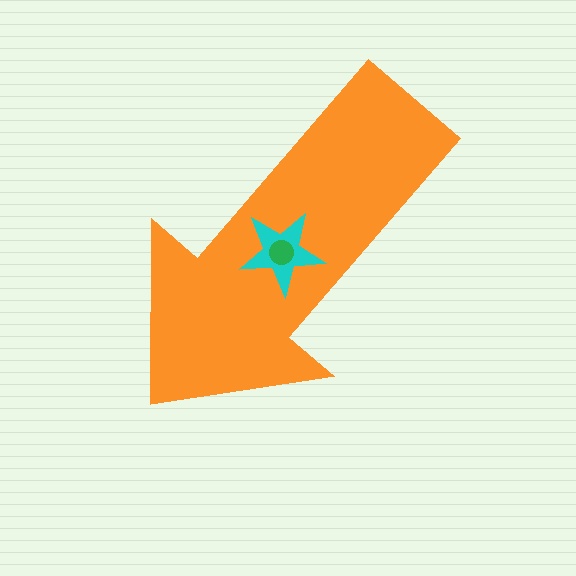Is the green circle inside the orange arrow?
Yes.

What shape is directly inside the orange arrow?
The cyan star.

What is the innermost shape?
The green circle.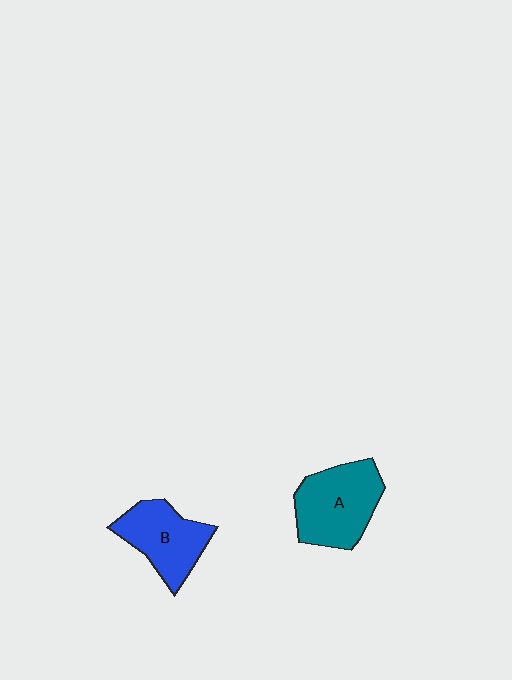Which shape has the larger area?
Shape A (teal).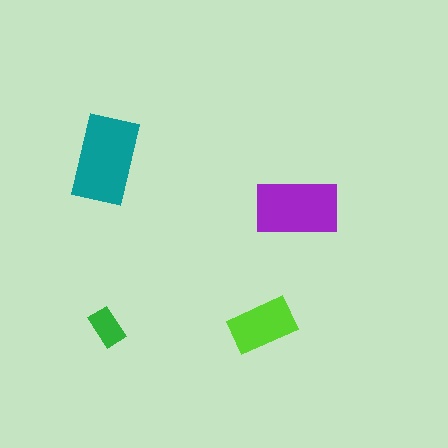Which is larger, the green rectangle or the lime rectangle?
The lime one.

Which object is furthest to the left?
The teal rectangle is leftmost.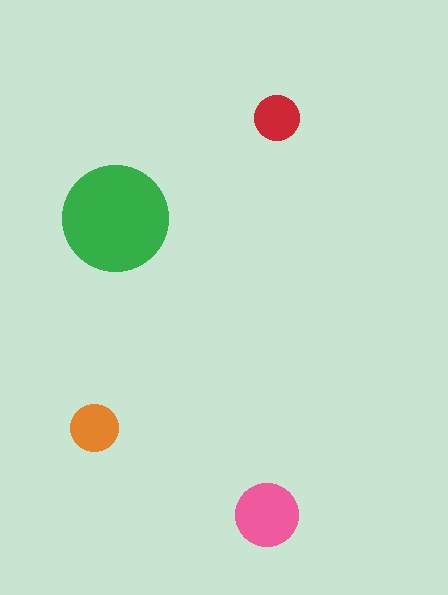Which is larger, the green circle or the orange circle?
The green one.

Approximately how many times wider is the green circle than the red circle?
About 2.5 times wider.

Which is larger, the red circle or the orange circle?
The orange one.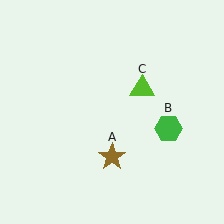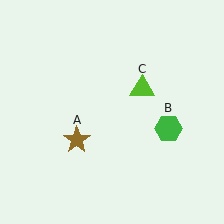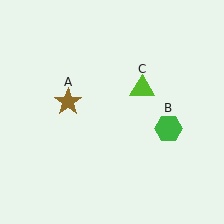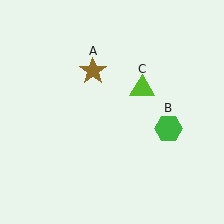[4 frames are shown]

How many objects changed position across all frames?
1 object changed position: brown star (object A).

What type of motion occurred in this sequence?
The brown star (object A) rotated clockwise around the center of the scene.